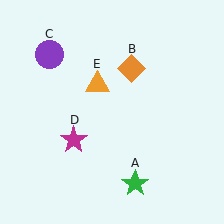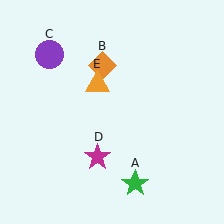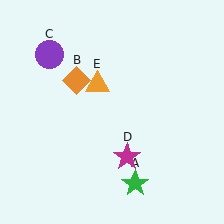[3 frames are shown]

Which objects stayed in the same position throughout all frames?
Green star (object A) and purple circle (object C) and orange triangle (object E) remained stationary.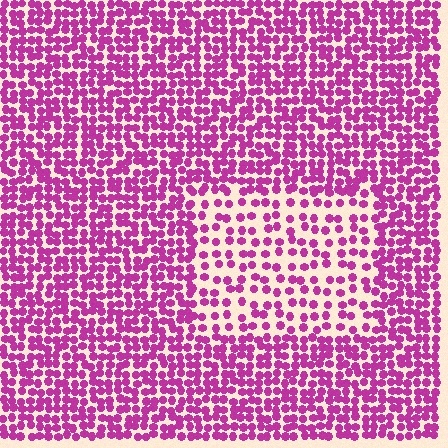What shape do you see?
I see a rectangle.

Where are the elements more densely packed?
The elements are more densely packed outside the rectangle boundary.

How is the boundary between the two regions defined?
The boundary is defined by a change in element density (approximately 2.0x ratio). All elements are the same color, size, and shape.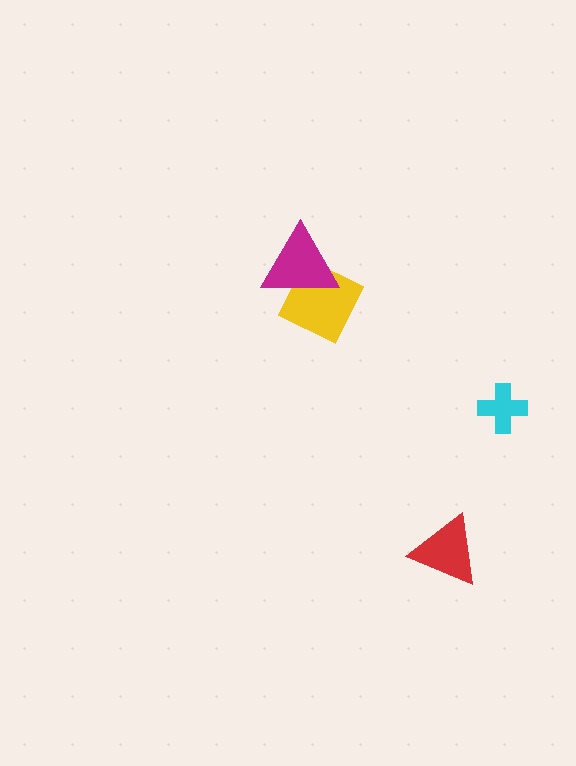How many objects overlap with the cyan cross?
0 objects overlap with the cyan cross.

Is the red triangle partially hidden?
No, no other shape covers it.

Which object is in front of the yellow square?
The magenta triangle is in front of the yellow square.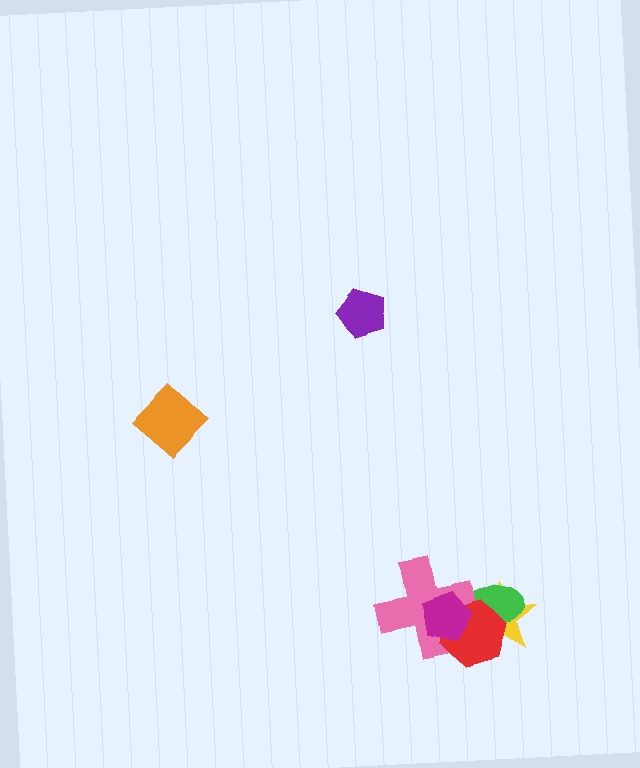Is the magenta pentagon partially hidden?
No, no other shape covers it.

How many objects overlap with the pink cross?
4 objects overlap with the pink cross.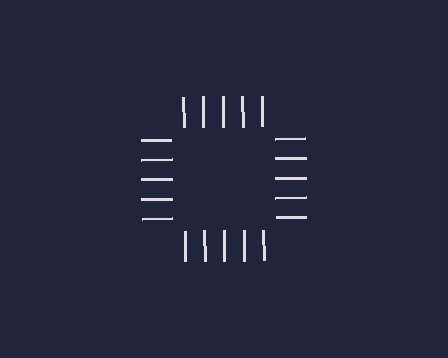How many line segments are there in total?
20 — 5 along each of the 4 edges.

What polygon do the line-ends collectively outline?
An illusory square — the line segments terminate on its edges but no continuous stroke is drawn.